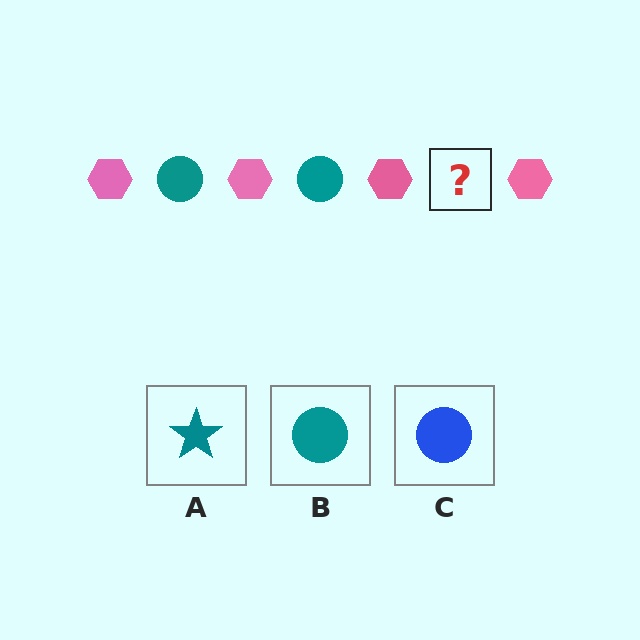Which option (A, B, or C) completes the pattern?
B.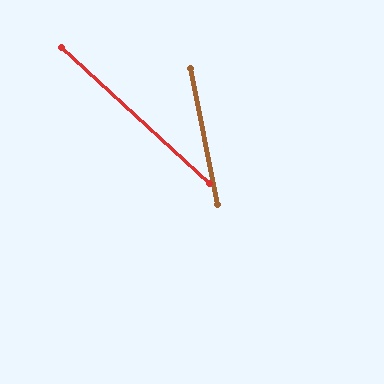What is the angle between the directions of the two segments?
Approximately 36 degrees.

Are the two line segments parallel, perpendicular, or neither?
Neither parallel nor perpendicular — they differ by about 36°.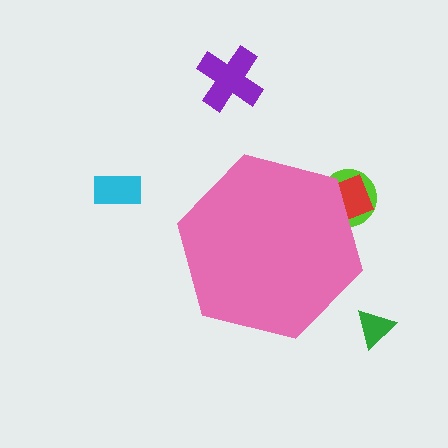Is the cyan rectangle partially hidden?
No, the cyan rectangle is fully visible.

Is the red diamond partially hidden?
Yes, the red diamond is partially hidden behind the pink hexagon.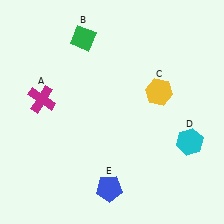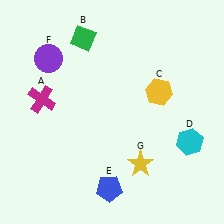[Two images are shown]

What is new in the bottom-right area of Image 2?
A yellow star (G) was added in the bottom-right area of Image 2.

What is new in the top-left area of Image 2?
A purple circle (F) was added in the top-left area of Image 2.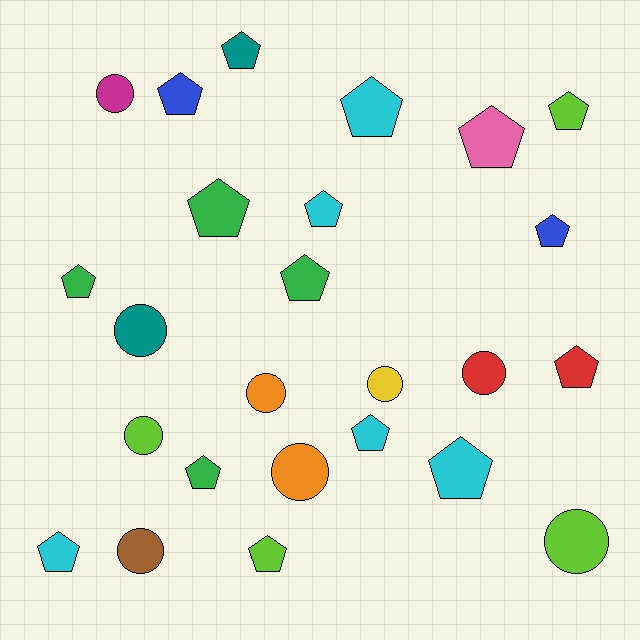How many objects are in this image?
There are 25 objects.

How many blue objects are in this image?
There are 2 blue objects.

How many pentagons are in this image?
There are 16 pentagons.